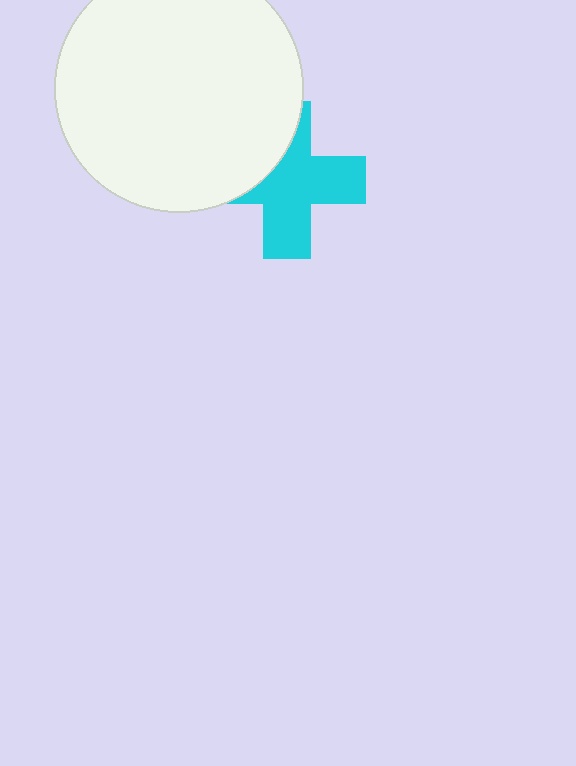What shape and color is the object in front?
The object in front is a white circle.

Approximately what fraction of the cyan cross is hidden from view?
Roughly 34% of the cyan cross is hidden behind the white circle.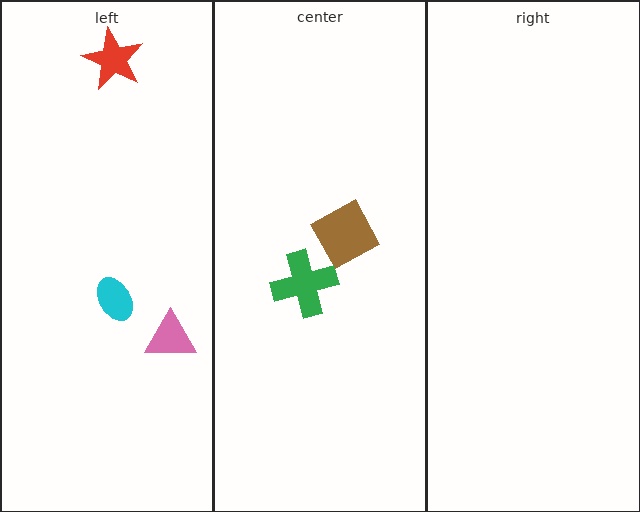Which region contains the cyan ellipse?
The left region.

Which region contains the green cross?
The center region.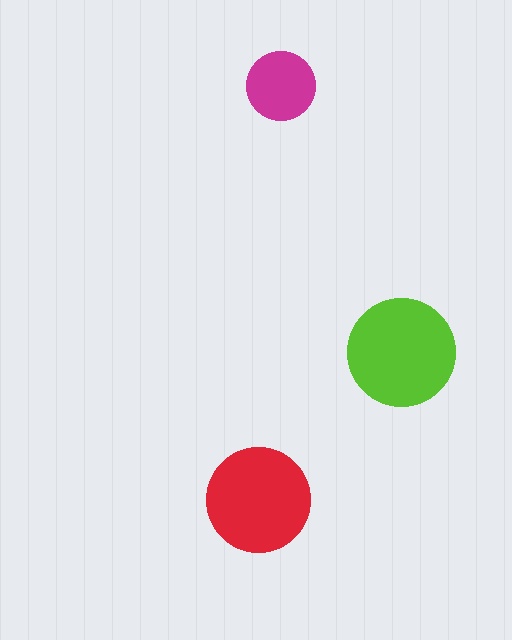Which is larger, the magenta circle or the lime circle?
The lime one.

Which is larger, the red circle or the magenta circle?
The red one.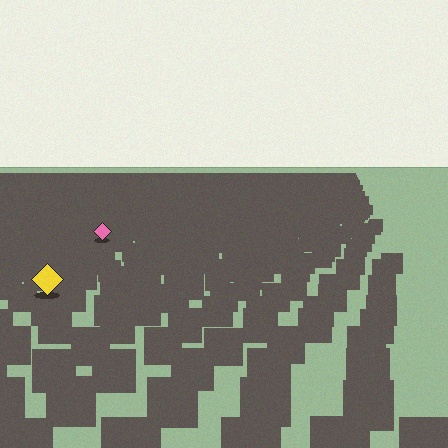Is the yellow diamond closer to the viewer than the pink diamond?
Yes. The yellow diamond is closer — you can tell from the texture gradient: the ground texture is coarser near it.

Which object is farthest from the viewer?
The pink diamond is farthest from the viewer. It appears smaller and the ground texture around it is denser.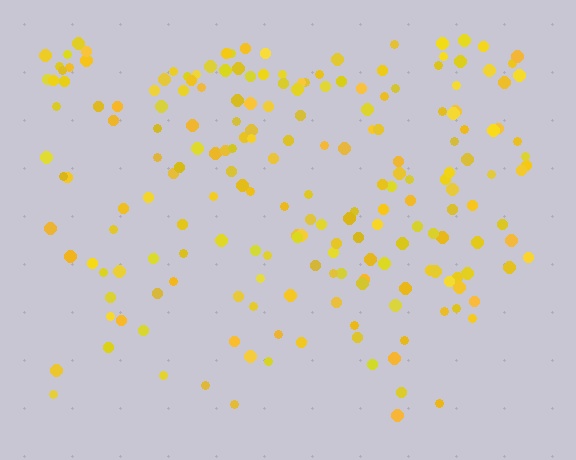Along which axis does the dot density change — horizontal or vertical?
Vertical.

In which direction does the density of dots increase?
From bottom to top, with the top side densest.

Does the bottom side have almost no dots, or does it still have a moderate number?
Still a moderate number, just noticeably fewer than the top.